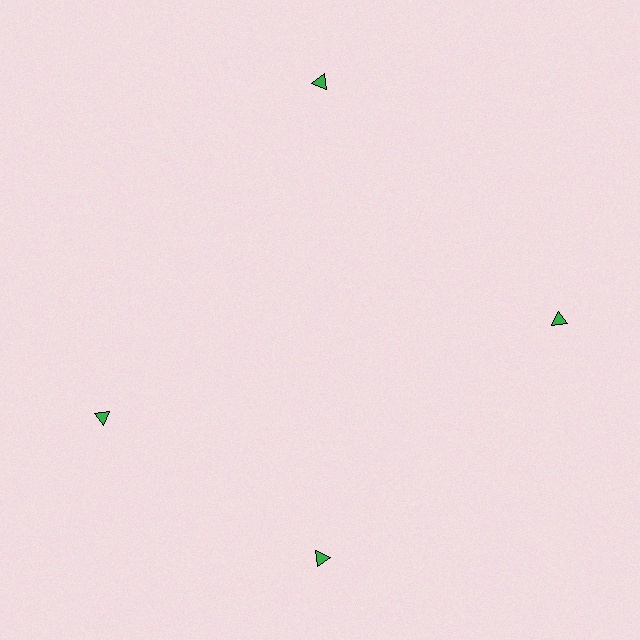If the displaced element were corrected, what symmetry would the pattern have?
It would have 4-fold rotational symmetry — the pattern would map onto itself every 90 degrees.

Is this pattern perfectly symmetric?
No. The 4 green triangles are arranged in a ring, but one element near the 9 o'clock position is rotated out of alignment along the ring, breaking the 4-fold rotational symmetry.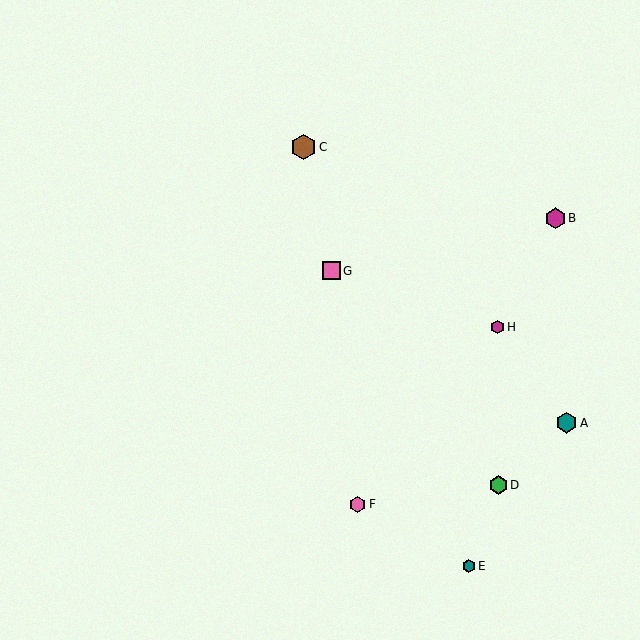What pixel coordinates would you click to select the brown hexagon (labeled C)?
Click at (303, 147) to select the brown hexagon C.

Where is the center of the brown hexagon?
The center of the brown hexagon is at (303, 147).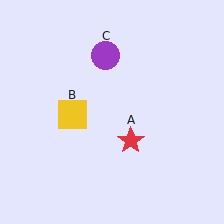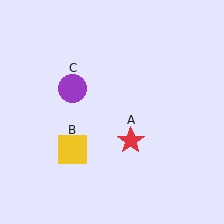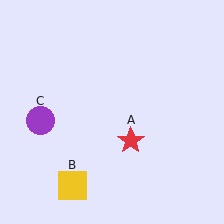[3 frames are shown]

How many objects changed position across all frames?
2 objects changed position: yellow square (object B), purple circle (object C).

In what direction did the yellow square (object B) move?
The yellow square (object B) moved down.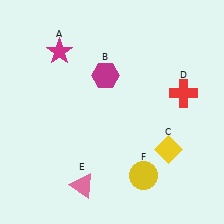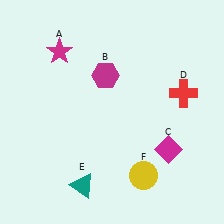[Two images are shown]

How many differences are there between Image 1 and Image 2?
There are 2 differences between the two images.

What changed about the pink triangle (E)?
In Image 1, E is pink. In Image 2, it changed to teal.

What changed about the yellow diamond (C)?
In Image 1, C is yellow. In Image 2, it changed to magenta.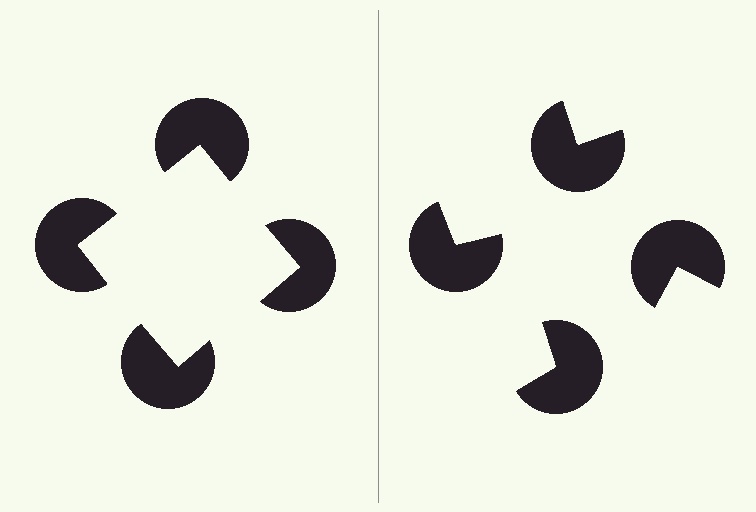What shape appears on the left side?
An illusory square.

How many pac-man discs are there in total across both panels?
8 — 4 on each side.